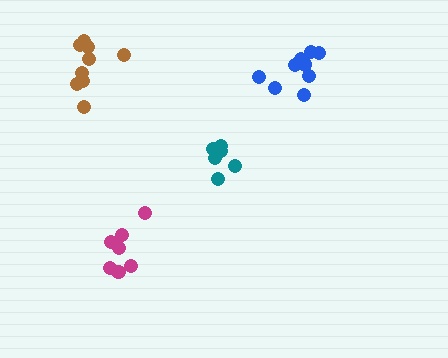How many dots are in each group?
Group 1: 9 dots, Group 2: 7 dots, Group 3: 6 dots, Group 4: 9 dots (31 total).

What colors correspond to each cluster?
The clusters are colored: blue, magenta, teal, brown.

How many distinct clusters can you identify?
There are 4 distinct clusters.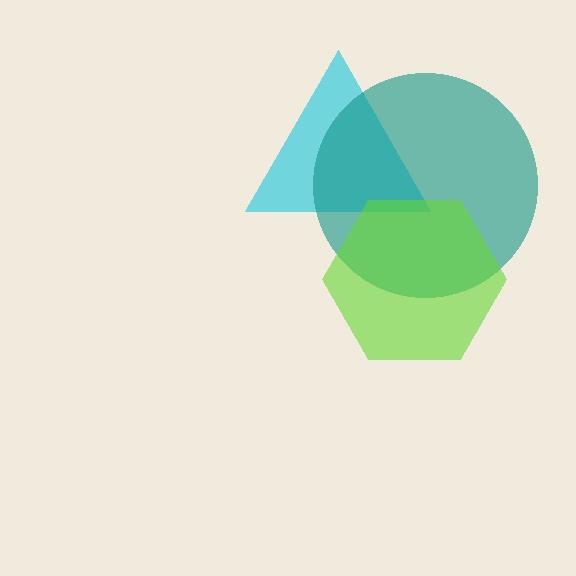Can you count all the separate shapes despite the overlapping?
Yes, there are 3 separate shapes.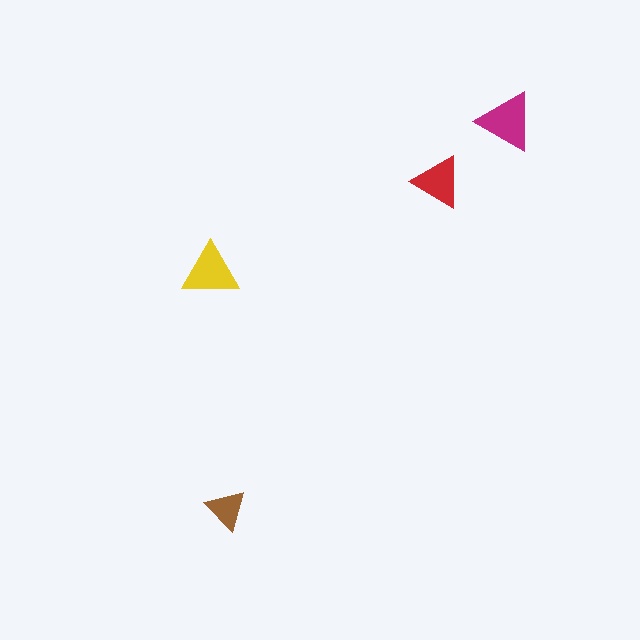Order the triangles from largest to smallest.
the magenta one, the yellow one, the red one, the brown one.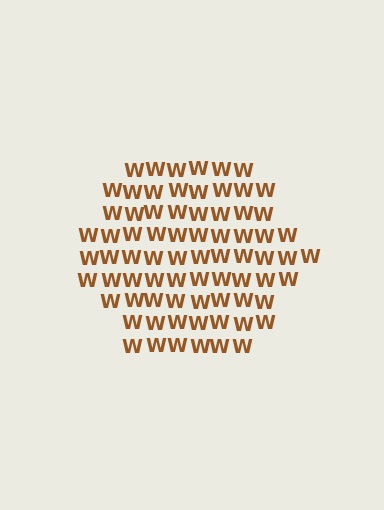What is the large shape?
The large shape is a hexagon.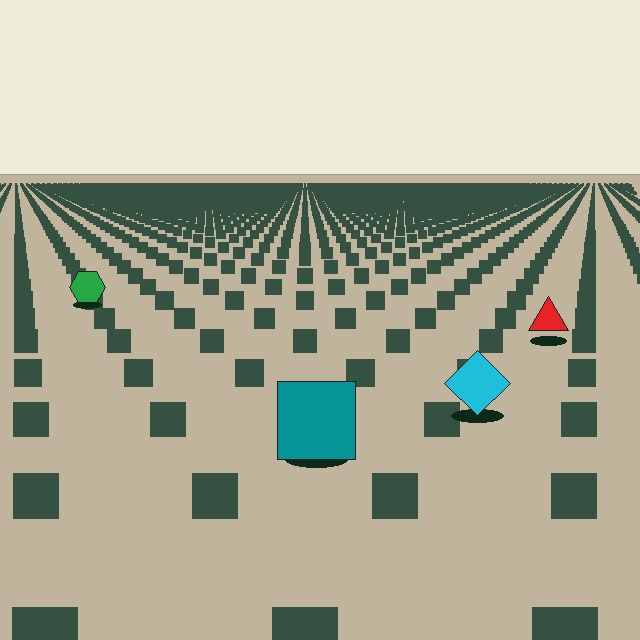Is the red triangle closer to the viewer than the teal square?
No. The teal square is closer — you can tell from the texture gradient: the ground texture is coarser near it.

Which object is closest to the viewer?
The teal square is closest. The texture marks near it are larger and more spread out.